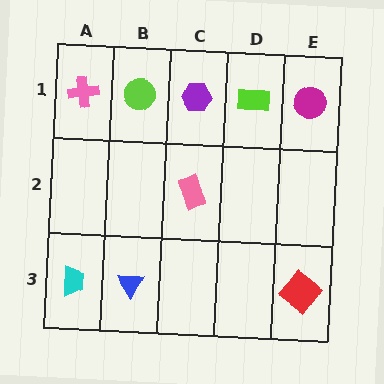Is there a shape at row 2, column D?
No, that cell is empty.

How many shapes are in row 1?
5 shapes.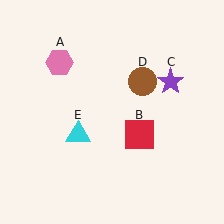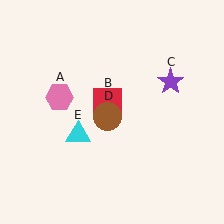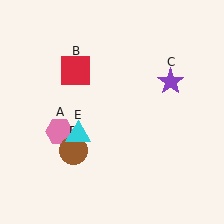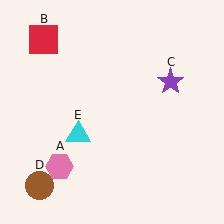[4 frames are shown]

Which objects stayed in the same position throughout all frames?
Purple star (object C) and cyan triangle (object E) remained stationary.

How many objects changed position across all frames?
3 objects changed position: pink hexagon (object A), red square (object B), brown circle (object D).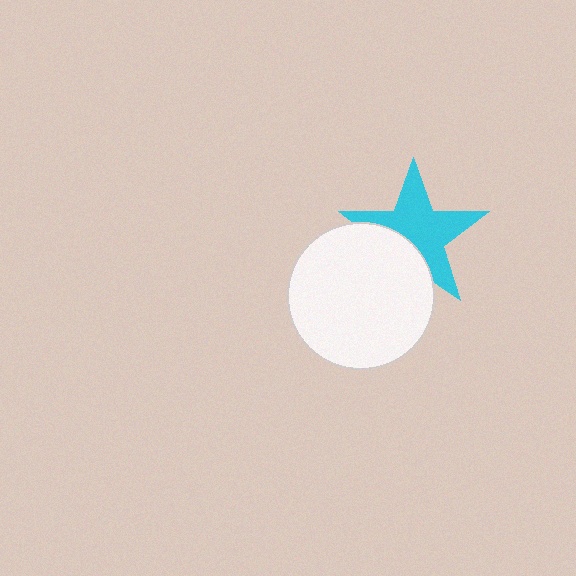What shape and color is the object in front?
The object in front is a white circle.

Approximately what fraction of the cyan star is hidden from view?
Roughly 33% of the cyan star is hidden behind the white circle.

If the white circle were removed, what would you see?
You would see the complete cyan star.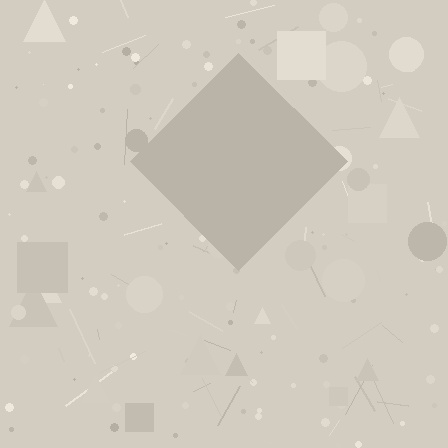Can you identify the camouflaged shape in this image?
The camouflaged shape is a diamond.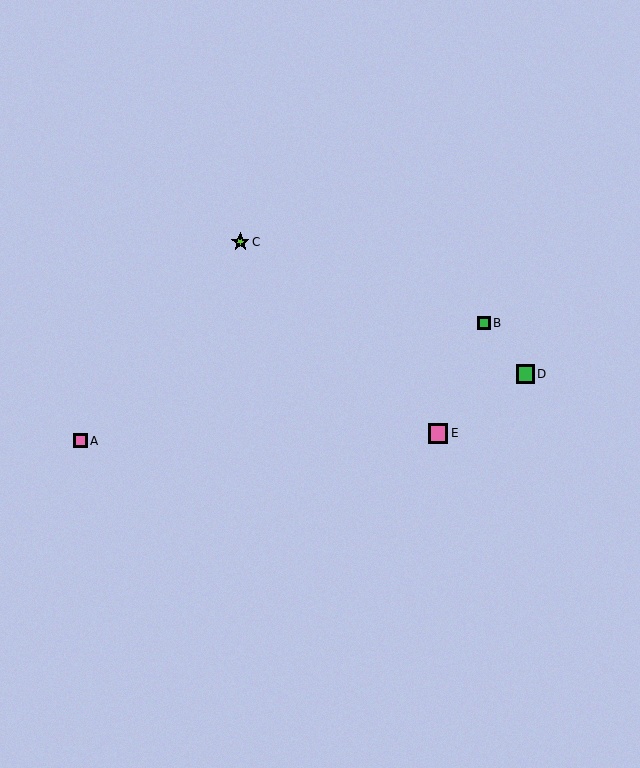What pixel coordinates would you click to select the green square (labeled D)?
Click at (525, 374) to select the green square D.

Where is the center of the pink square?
The center of the pink square is at (438, 434).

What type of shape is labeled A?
Shape A is a pink square.